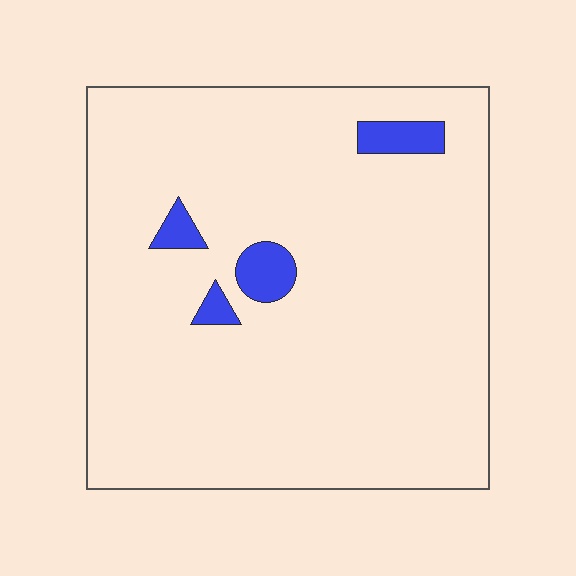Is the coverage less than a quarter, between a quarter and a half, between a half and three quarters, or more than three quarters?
Less than a quarter.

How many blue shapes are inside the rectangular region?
4.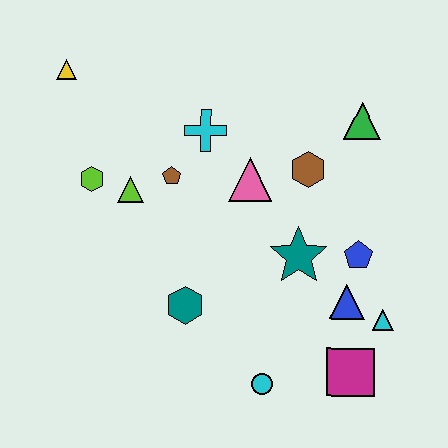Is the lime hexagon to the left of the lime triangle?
Yes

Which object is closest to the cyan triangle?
The blue triangle is closest to the cyan triangle.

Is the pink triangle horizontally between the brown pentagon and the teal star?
Yes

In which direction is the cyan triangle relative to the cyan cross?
The cyan triangle is below the cyan cross.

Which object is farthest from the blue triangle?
The yellow triangle is farthest from the blue triangle.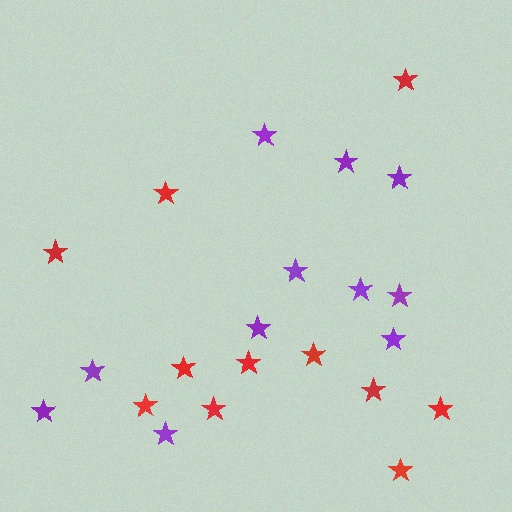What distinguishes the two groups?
There are 2 groups: one group of red stars (11) and one group of purple stars (11).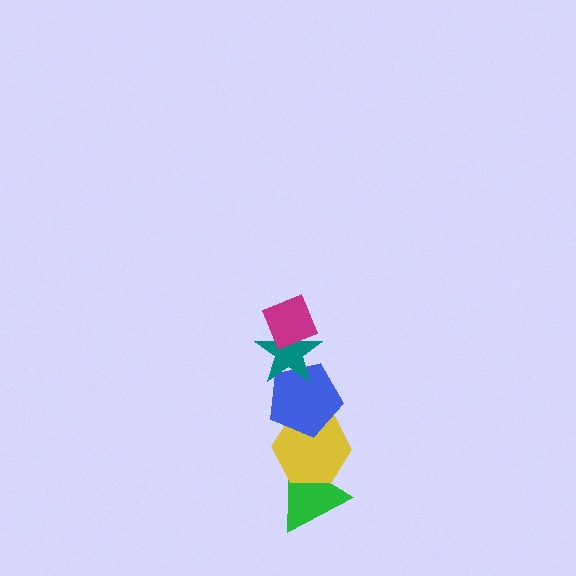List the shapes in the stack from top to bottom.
From top to bottom: the magenta diamond, the teal star, the blue pentagon, the yellow hexagon, the green triangle.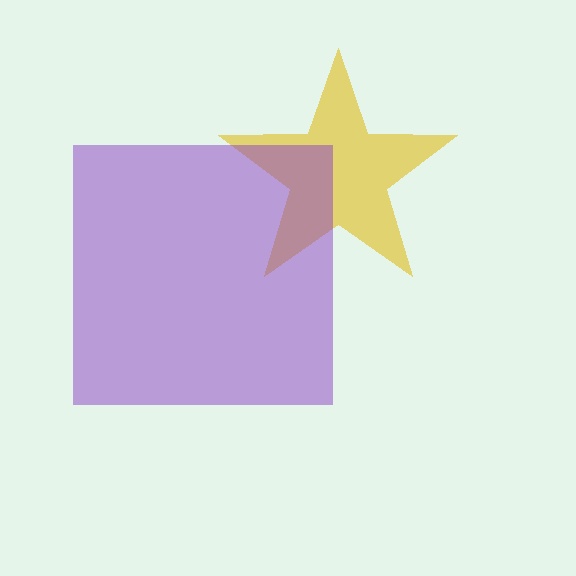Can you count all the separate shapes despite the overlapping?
Yes, there are 2 separate shapes.